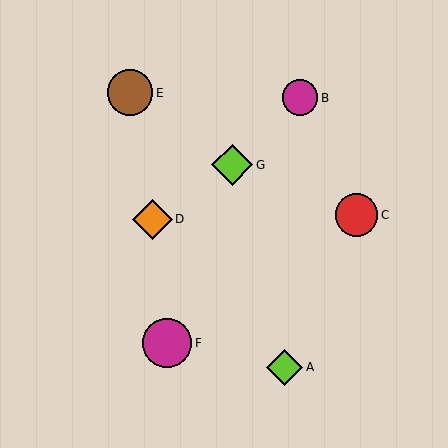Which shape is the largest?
The magenta circle (labeled F) is the largest.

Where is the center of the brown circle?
The center of the brown circle is at (130, 93).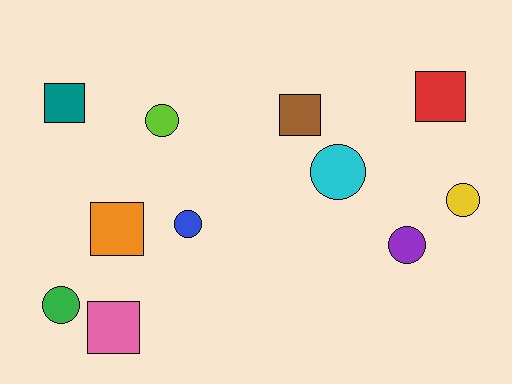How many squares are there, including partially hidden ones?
There are 5 squares.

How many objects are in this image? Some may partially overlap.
There are 11 objects.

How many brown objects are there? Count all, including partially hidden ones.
There is 1 brown object.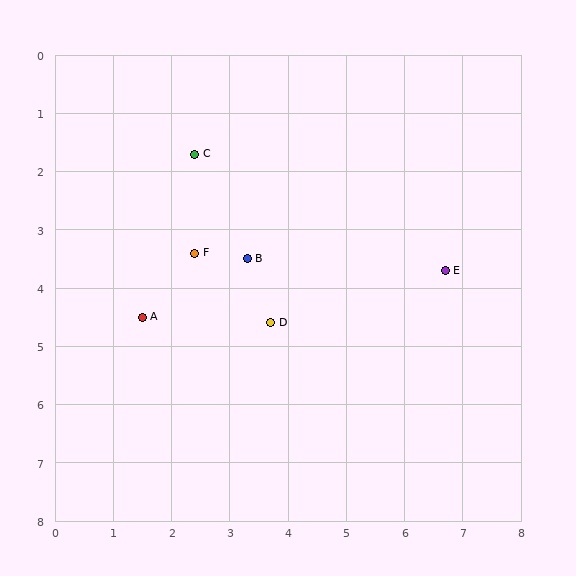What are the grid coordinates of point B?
Point B is at approximately (3.3, 3.5).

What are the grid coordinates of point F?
Point F is at approximately (2.4, 3.4).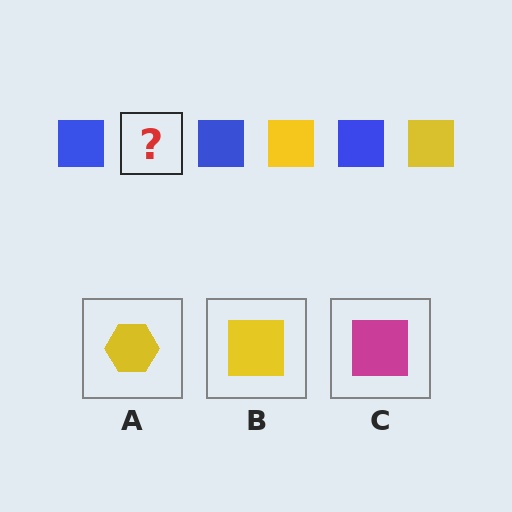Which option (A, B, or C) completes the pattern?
B.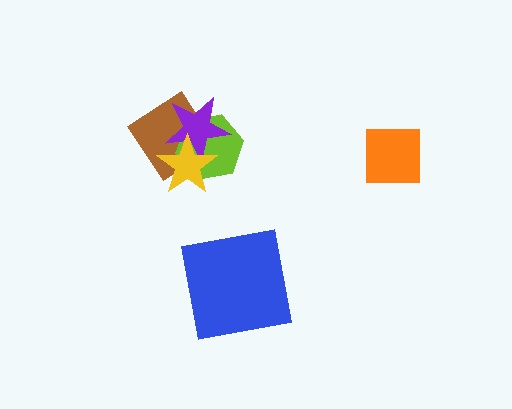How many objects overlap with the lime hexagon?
3 objects overlap with the lime hexagon.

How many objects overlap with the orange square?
0 objects overlap with the orange square.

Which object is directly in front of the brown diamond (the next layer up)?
The lime hexagon is directly in front of the brown diamond.